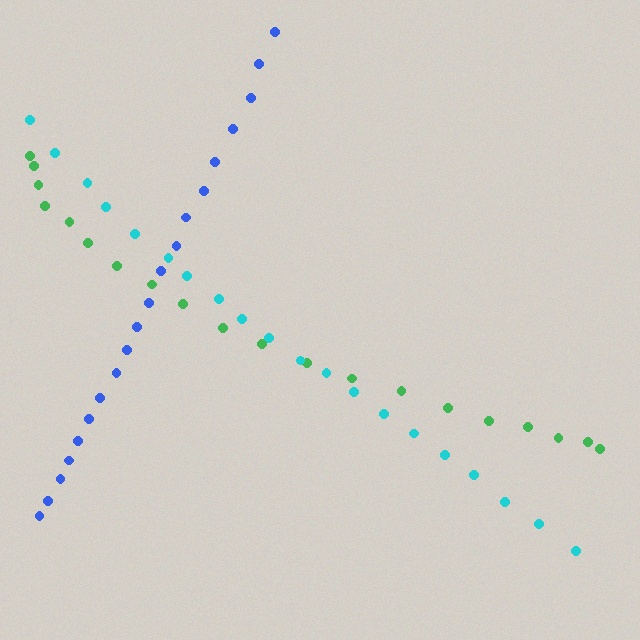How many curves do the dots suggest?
There are 3 distinct paths.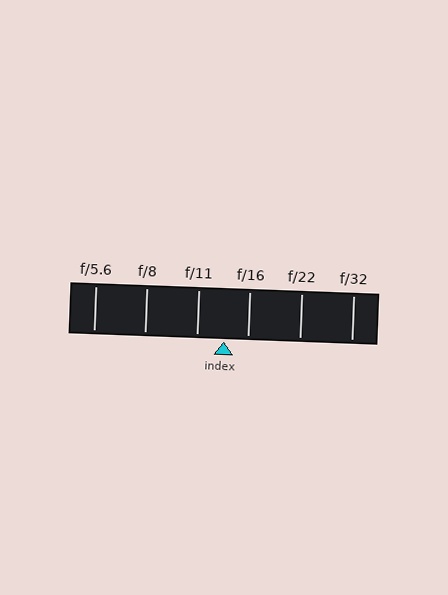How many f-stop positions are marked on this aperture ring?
There are 6 f-stop positions marked.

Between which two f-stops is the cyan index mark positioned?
The index mark is between f/11 and f/16.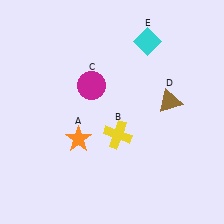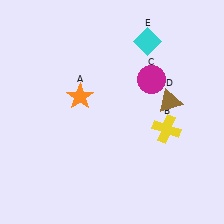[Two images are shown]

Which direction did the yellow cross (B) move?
The yellow cross (B) moved right.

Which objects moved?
The objects that moved are: the orange star (A), the yellow cross (B), the magenta circle (C).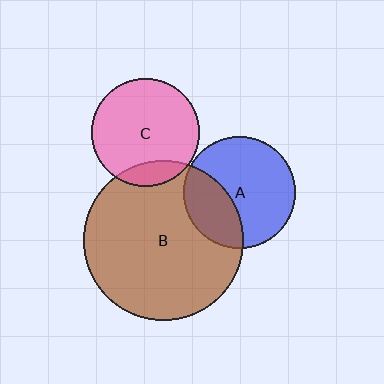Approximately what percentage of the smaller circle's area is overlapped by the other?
Approximately 30%.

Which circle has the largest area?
Circle B (brown).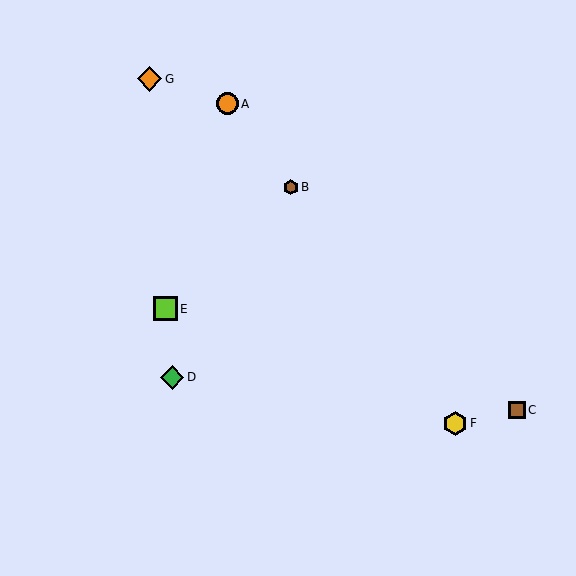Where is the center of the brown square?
The center of the brown square is at (517, 410).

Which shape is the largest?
The orange diamond (labeled G) is the largest.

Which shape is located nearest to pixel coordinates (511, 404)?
The brown square (labeled C) at (517, 410) is nearest to that location.